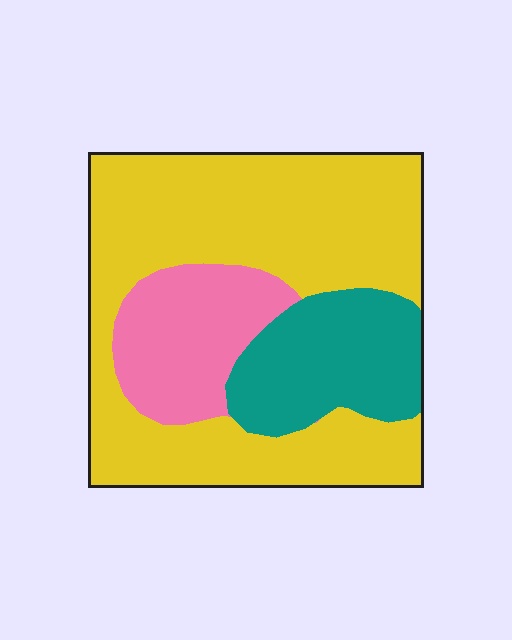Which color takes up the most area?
Yellow, at roughly 60%.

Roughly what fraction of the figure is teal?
Teal covers about 20% of the figure.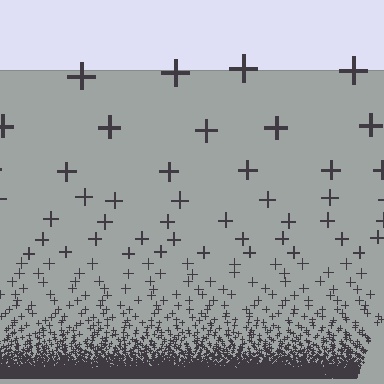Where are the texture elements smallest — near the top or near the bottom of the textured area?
Near the bottom.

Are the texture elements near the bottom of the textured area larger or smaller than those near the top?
Smaller. The gradient is inverted — elements near the bottom are smaller and denser.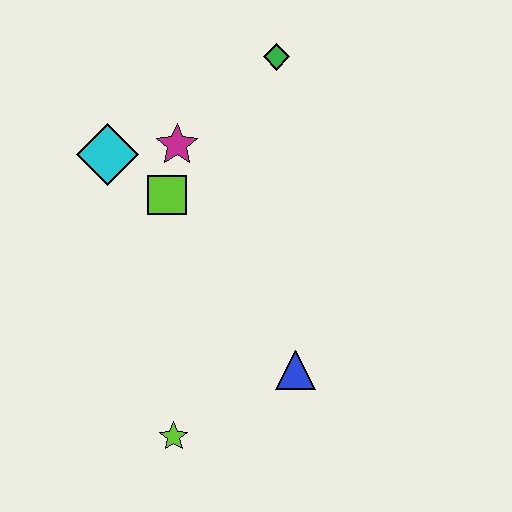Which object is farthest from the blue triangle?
The green diamond is farthest from the blue triangle.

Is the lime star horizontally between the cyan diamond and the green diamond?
Yes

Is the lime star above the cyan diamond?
No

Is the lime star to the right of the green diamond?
No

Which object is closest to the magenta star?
The lime square is closest to the magenta star.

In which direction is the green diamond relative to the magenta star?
The green diamond is to the right of the magenta star.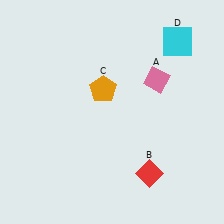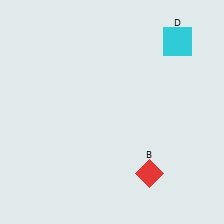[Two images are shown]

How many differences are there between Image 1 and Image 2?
There are 2 differences between the two images.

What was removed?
The pink diamond (A), the orange pentagon (C) were removed in Image 2.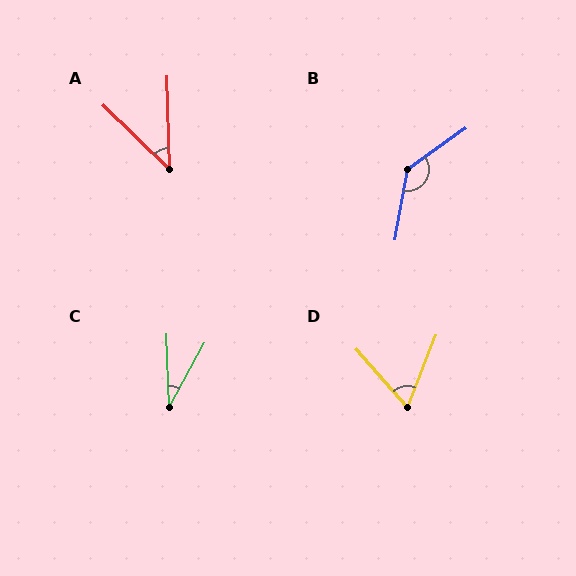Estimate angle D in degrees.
Approximately 62 degrees.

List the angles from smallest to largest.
C (31°), A (45°), D (62°), B (136°).